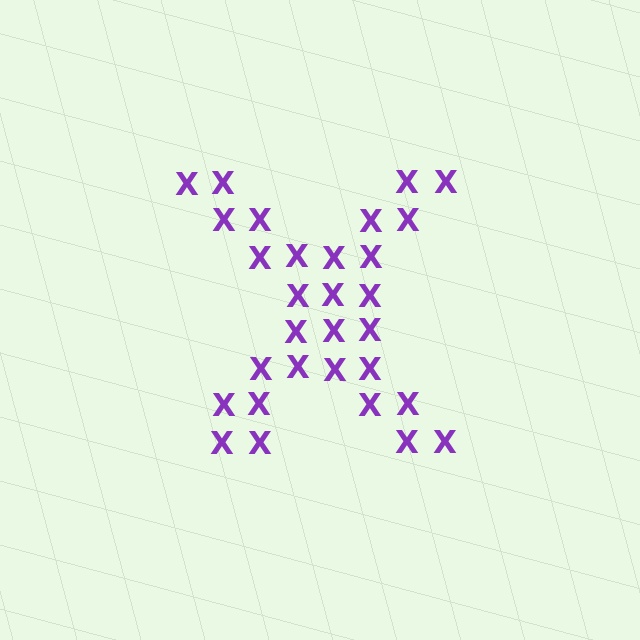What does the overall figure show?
The overall figure shows the letter X.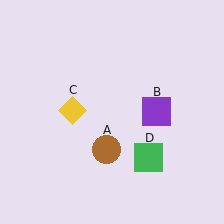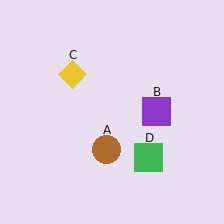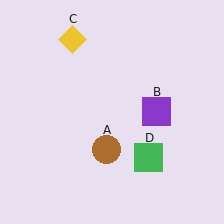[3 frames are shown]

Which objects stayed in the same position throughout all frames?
Brown circle (object A) and purple square (object B) and green square (object D) remained stationary.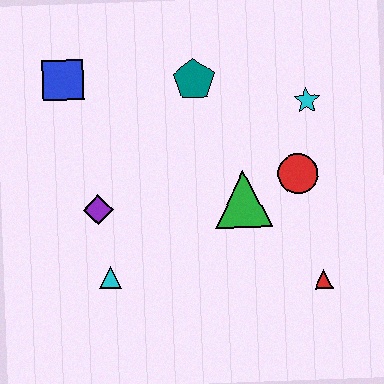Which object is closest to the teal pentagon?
The cyan star is closest to the teal pentagon.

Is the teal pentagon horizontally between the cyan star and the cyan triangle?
Yes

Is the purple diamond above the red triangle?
Yes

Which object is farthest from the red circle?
The blue square is farthest from the red circle.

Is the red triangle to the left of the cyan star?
No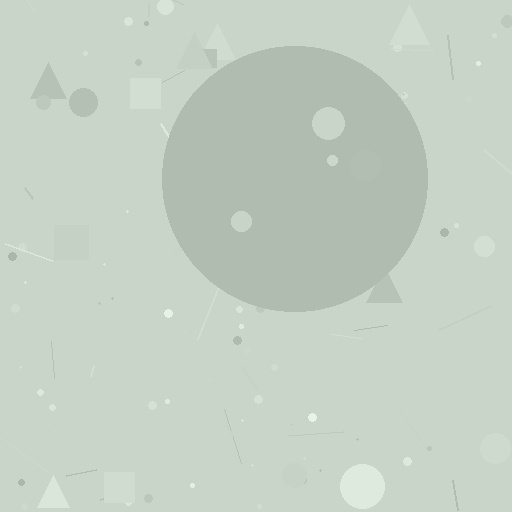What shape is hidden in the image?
A circle is hidden in the image.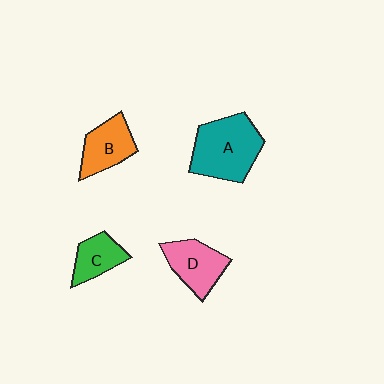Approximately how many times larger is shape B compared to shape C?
Approximately 1.3 times.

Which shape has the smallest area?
Shape C (green).